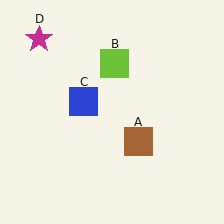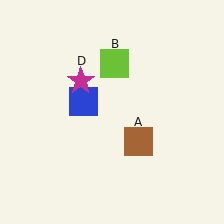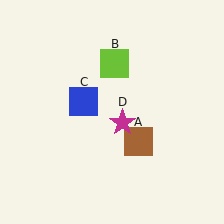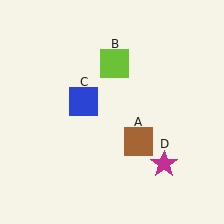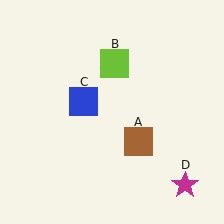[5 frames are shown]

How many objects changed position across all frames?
1 object changed position: magenta star (object D).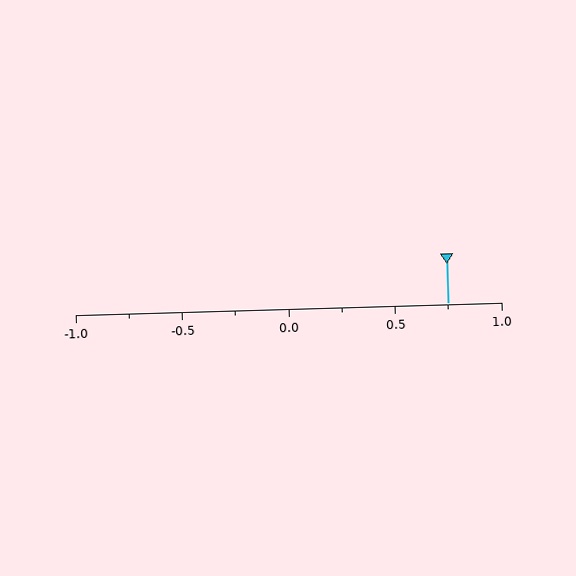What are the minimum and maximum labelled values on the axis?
The axis runs from -1.0 to 1.0.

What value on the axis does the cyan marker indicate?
The marker indicates approximately 0.75.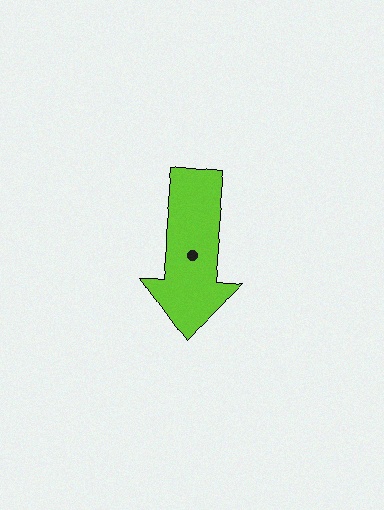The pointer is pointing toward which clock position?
Roughly 6 o'clock.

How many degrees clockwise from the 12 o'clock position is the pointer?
Approximately 185 degrees.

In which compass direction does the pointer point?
South.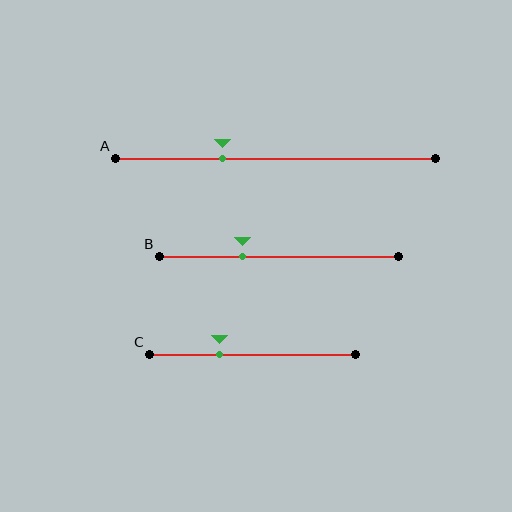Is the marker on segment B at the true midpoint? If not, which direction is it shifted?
No, the marker on segment B is shifted to the left by about 15% of the segment length.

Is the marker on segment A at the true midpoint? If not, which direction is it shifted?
No, the marker on segment A is shifted to the left by about 16% of the segment length.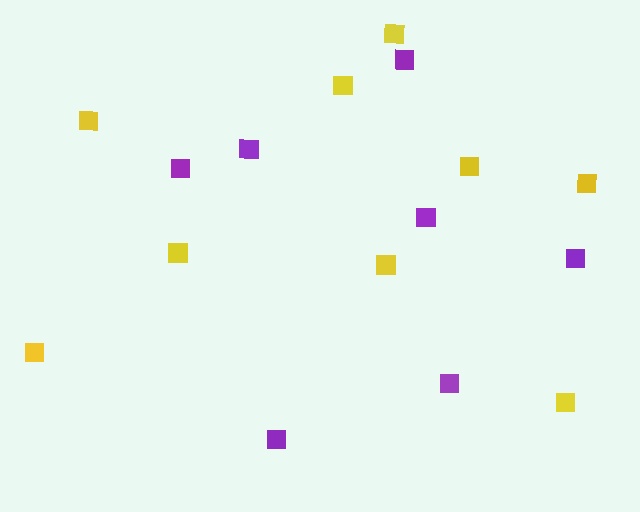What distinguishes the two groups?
There are 2 groups: one group of purple squares (7) and one group of yellow squares (9).